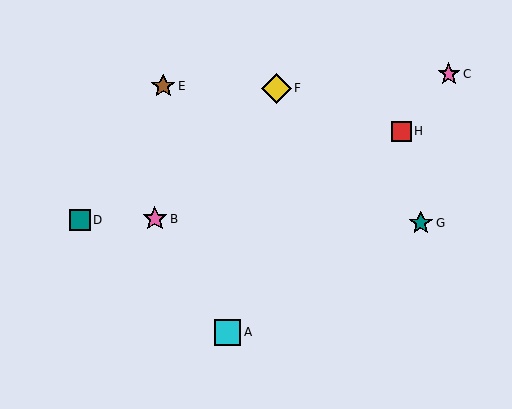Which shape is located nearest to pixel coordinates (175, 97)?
The brown star (labeled E) at (163, 86) is nearest to that location.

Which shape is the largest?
The yellow diamond (labeled F) is the largest.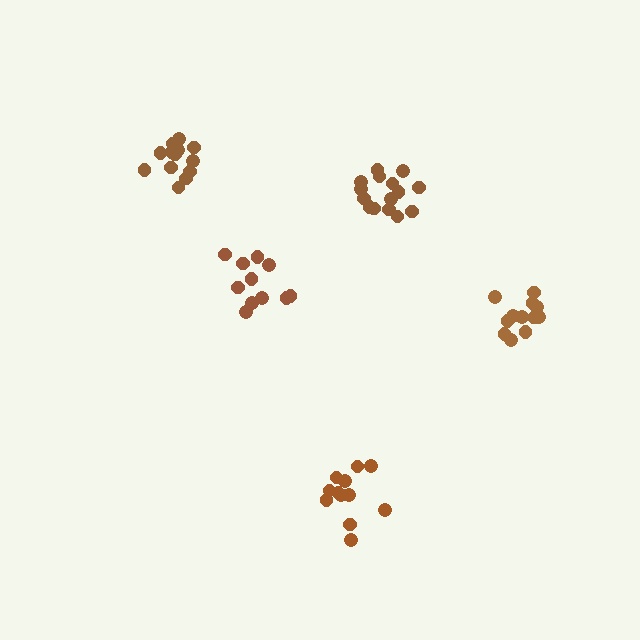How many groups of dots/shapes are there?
There are 5 groups.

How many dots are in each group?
Group 1: 15 dots, Group 2: 11 dots, Group 3: 13 dots, Group 4: 12 dots, Group 5: 12 dots (63 total).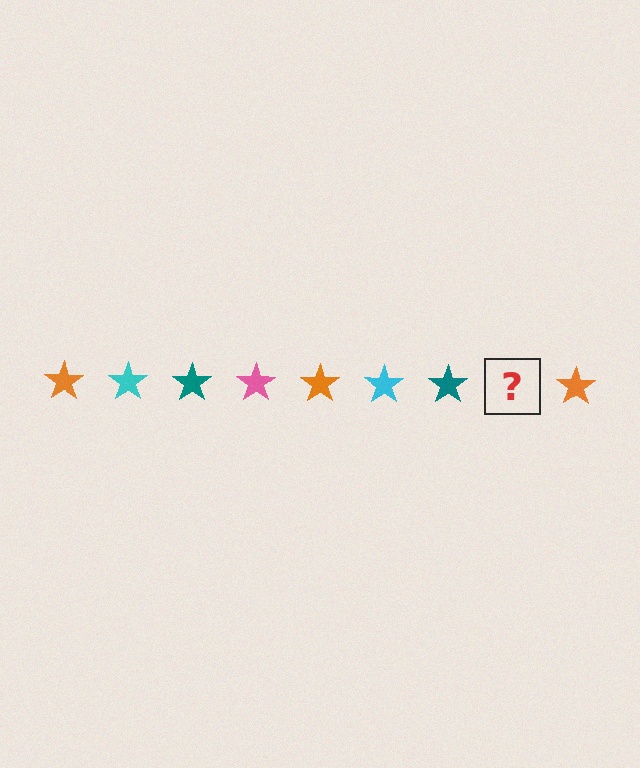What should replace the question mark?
The question mark should be replaced with a pink star.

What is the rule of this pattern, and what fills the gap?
The rule is that the pattern cycles through orange, cyan, teal, pink stars. The gap should be filled with a pink star.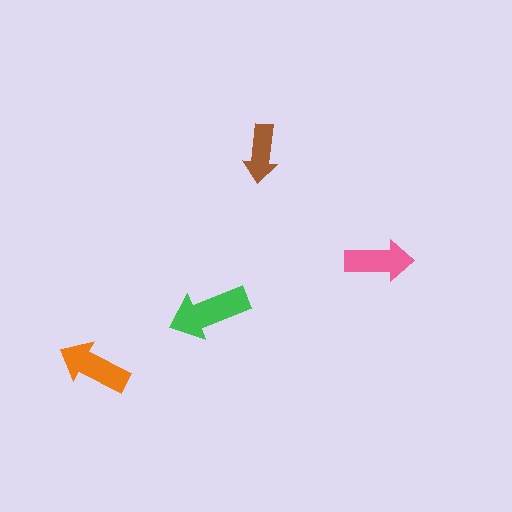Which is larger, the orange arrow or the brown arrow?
The orange one.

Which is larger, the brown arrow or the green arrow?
The green one.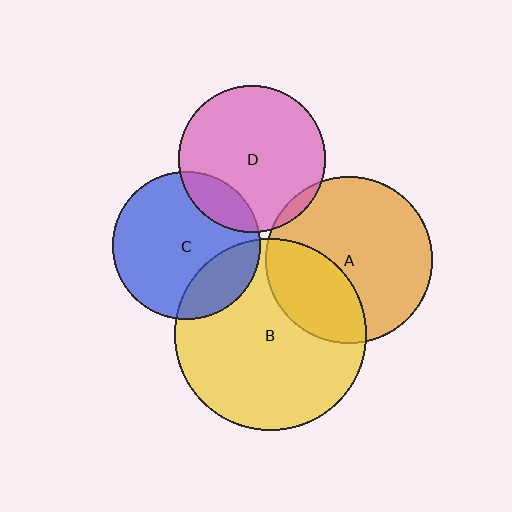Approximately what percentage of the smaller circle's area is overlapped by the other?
Approximately 15%.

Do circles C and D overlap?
Yes.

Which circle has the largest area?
Circle B (yellow).